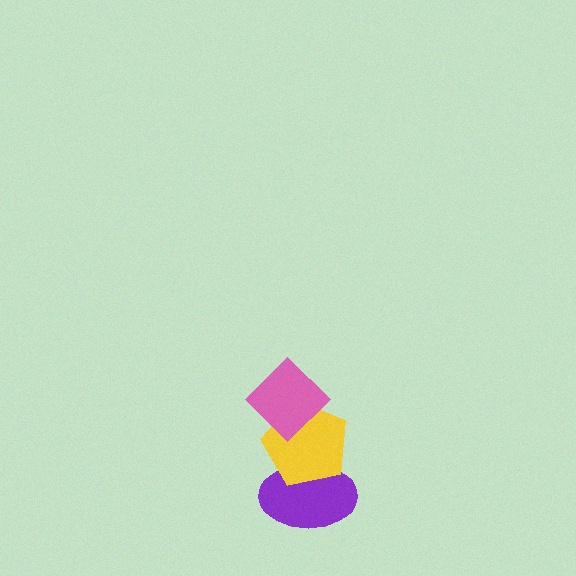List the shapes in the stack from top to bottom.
From top to bottom: the pink diamond, the yellow pentagon, the purple ellipse.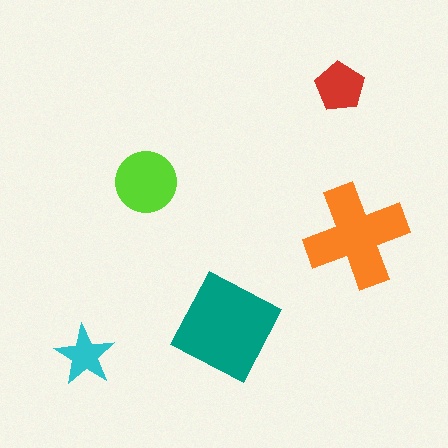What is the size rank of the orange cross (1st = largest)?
2nd.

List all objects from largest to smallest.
The teal square, the orange cross, the lime circle, the red pentagon, the cyan star.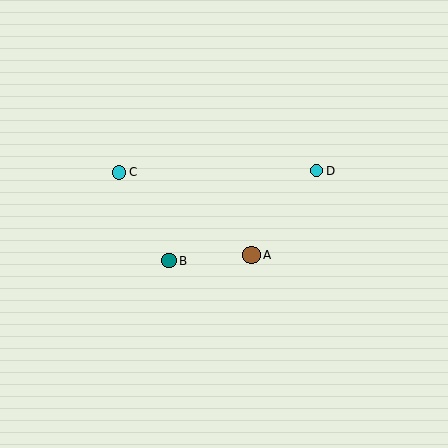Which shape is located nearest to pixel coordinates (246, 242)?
The brown circle (labeled A) at (252, 255) is nearest to that location.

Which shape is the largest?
The brown circle (labeled A) is the largest.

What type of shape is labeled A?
Shape A is a brown circle.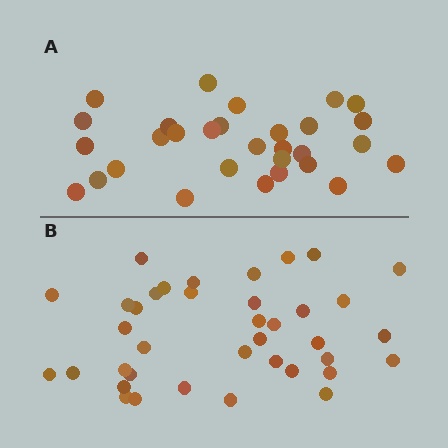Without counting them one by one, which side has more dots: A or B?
Region B (the bottom region) has more dots.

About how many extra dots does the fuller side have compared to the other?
Region B has roughly 8 or so more dots than region A.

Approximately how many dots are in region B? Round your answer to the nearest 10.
About 40 dots. (The exact count is 38, which rounds to 40.)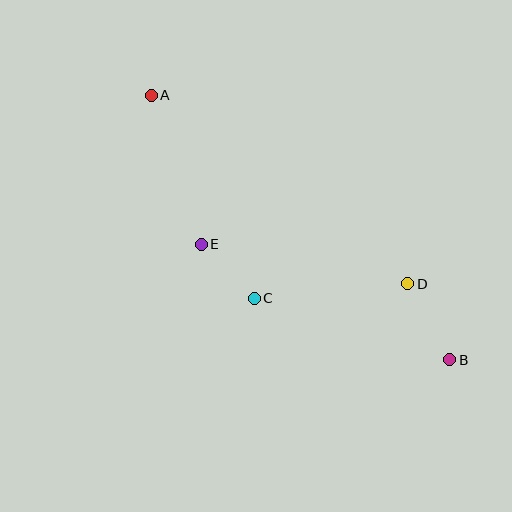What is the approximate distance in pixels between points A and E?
The distance between A and E is approximately 157 pixels.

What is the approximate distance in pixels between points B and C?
The distance between B and C is approximately 205 pixels.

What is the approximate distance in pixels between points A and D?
The distance between A and D is approximately 319 pixels.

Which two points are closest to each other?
Points C and E are closest to each other.